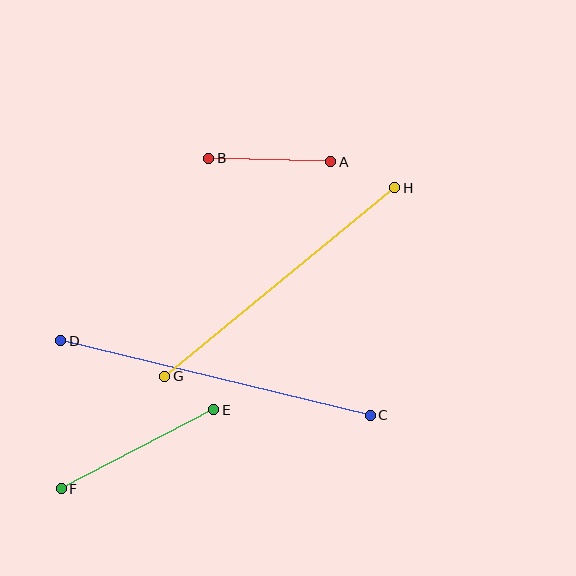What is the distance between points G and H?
The distance is approximately 298 pixels.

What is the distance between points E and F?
The distance is approximately 172 pixels.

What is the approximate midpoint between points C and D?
The midpoint is at approximately (215, 378) pixels.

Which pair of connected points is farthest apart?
Points C and D are farthest apart.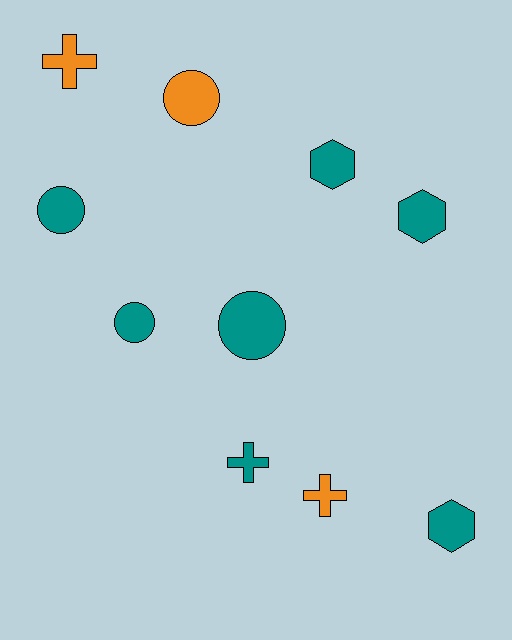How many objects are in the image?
There are 10 objects.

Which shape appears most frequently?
Circle, with 4 objects.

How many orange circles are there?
There is 1 orange circle.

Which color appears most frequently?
Teal, with 7 objects.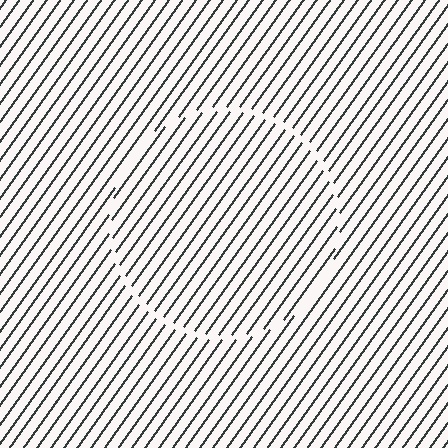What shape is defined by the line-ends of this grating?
An illusory circle. The interior of the shape contains the same grating, shifted by half a period — the contour is defined by the phase discontinuity where line-ends from the inner and outer gratings abut.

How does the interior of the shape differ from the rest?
The interior of the shape contains the same grating, shifted by half a period — the contour is defined by the phase discontinuity where line-ends from the inner and outer gratings abut.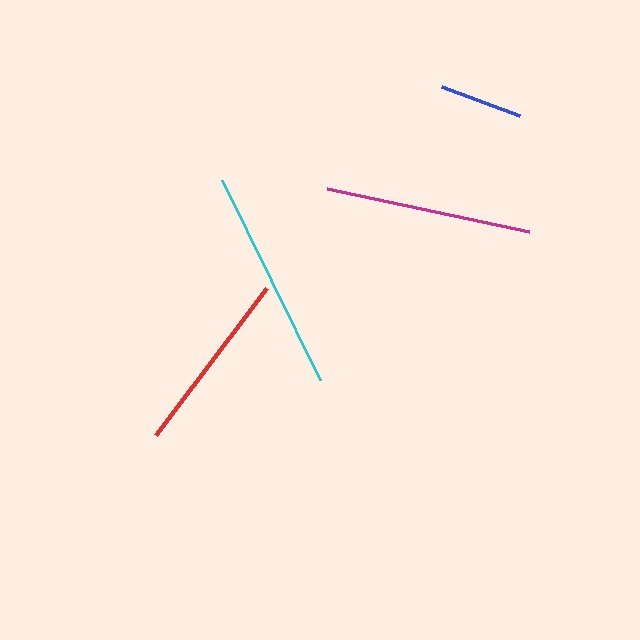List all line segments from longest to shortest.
From longest to shortest: cyan, magenta, red, blue.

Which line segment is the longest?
The cyan line is the longest at approximately 222 pixels.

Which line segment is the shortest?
The blue line is the shortest at approximately 83 pixels.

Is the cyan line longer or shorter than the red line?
The cyan line is longer than the red line.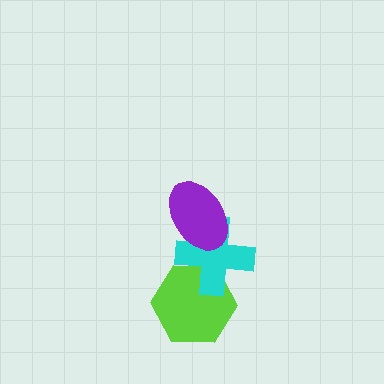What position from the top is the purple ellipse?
The purple ellipse is 1st from the top.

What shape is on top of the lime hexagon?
The cyan cross is on top of the lime hexagon.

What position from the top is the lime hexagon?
The lime hexagon is 3rd from the top.